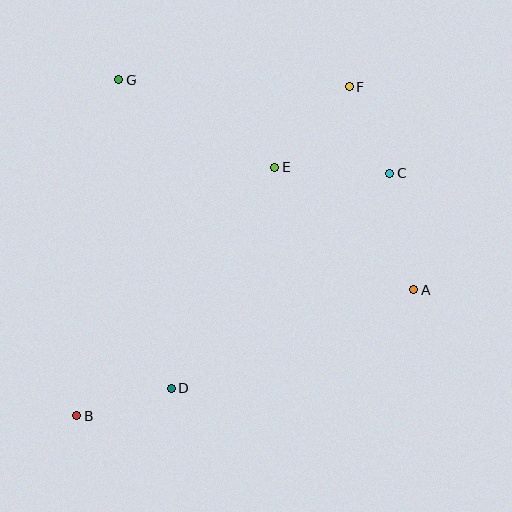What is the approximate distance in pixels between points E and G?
The distance between E and G is approximately 178 pixels.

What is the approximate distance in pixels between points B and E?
The distance between B and E is approximately 318 pixels.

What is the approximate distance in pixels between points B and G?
The distance between B and G is approximately 339 pixels.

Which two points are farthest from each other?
Points B and F are farthest from each other.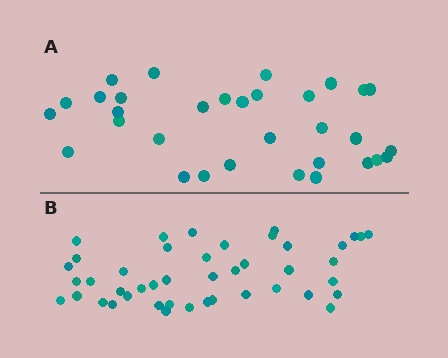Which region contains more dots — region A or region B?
Region B (the bottom region) has more dots.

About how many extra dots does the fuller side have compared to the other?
Region B has roughly 12 or so more dots than region A.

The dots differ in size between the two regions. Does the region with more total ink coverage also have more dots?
No. Region A has more total ink coverage because its dots are larger, but region B actually contains more individual dots. Total area can be misleading — the number of items is what matters here.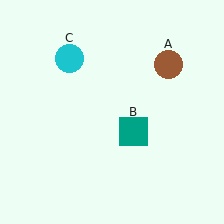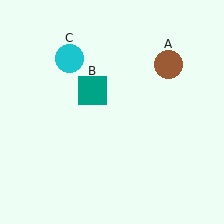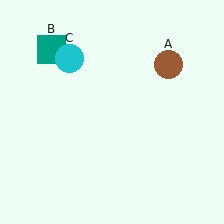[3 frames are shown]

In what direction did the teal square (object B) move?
The teal square (object B) moved up and to the left.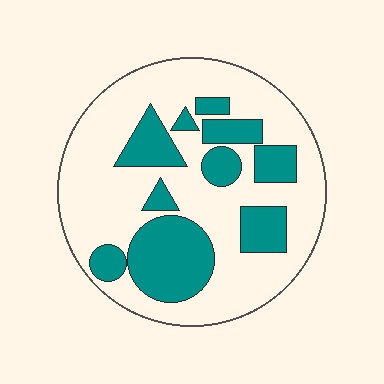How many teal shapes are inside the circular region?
10.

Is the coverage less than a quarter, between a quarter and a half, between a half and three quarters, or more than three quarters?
Between a quarter and a half.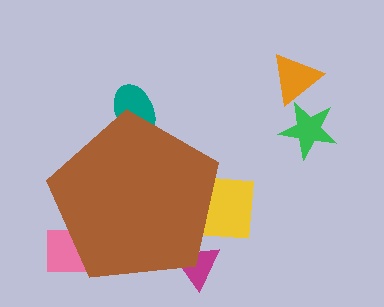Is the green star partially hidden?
No, the green star is fully visible.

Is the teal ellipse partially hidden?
Yes, the teal ellipse is partially hidden behind the brown pentagon.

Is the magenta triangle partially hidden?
Yes, the magenta triangle is partially hidden behind the brown pentagon.